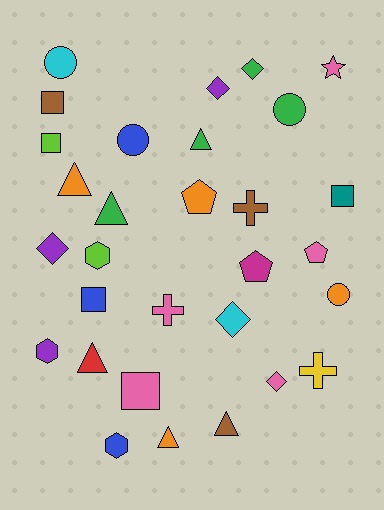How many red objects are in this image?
There is 1 red object.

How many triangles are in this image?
There are 6 triangles.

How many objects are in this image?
There are 30 objects.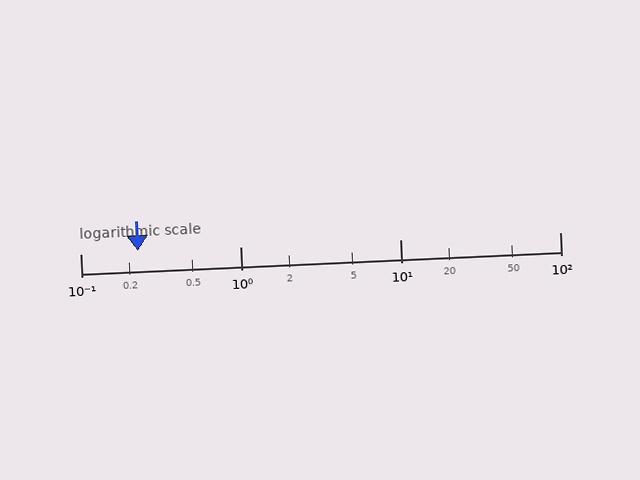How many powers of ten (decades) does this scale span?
The scale spans 3 decades, from 0.1 to 100.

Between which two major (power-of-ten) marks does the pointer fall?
The pointer is between 0.1 and 1.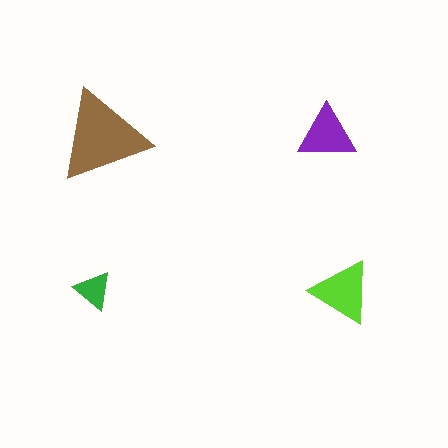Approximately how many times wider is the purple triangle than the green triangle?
About 1.5 times wider.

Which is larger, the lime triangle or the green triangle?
The lime one.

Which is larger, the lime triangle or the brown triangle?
The brown one.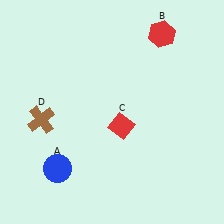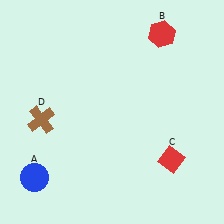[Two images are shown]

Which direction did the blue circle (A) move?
The blue circle (A) moved left.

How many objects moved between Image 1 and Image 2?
2 objects moved between the two images.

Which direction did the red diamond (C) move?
The red diamond (C) moved right.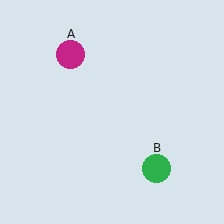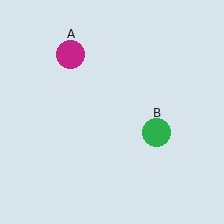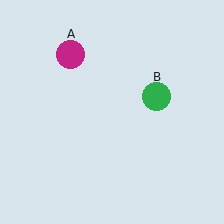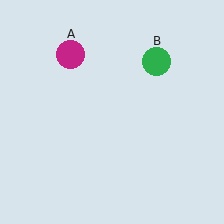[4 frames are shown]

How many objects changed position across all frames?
1 object changed position: green circle (object B).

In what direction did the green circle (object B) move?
The green circle (object B) moved up.